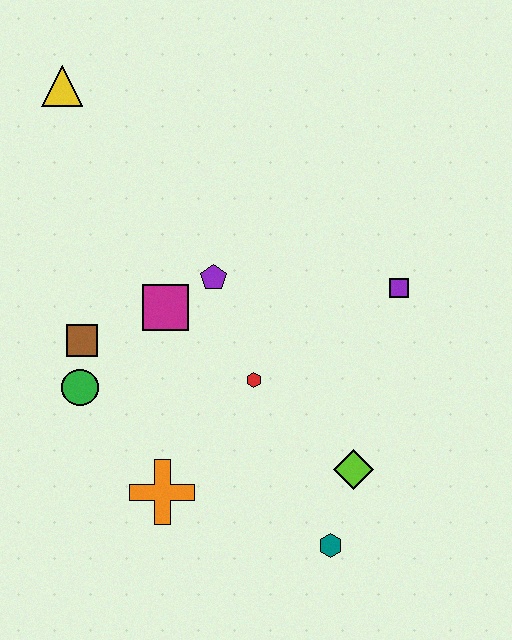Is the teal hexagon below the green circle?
Yes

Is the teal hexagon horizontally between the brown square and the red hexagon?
No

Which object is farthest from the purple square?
The yellow triangle is farthest from the purple square.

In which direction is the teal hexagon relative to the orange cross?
The teal hexagon is to the right of the orange cross.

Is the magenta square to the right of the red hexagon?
No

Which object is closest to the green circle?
The brown square is closest to the green circle.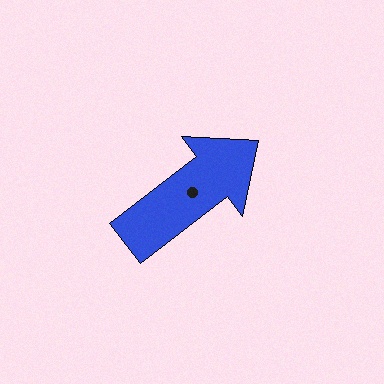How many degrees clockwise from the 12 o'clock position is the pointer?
Approximately 53 degrees.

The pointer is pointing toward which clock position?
Roughly 2 o'clock.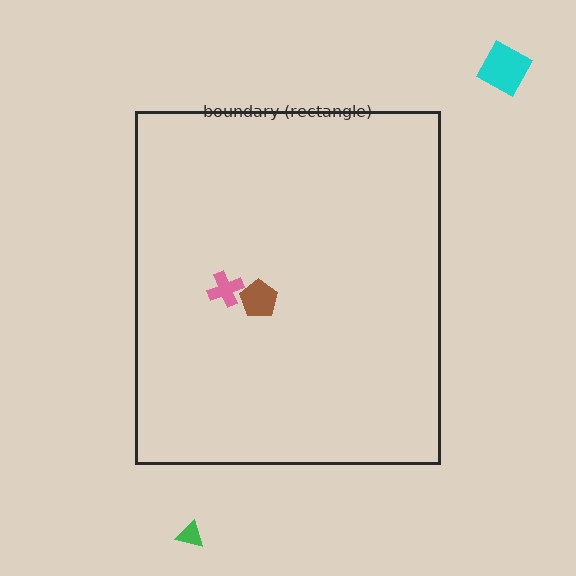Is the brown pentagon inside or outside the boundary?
Inside.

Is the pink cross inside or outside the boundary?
Inside.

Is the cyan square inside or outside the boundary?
Outside.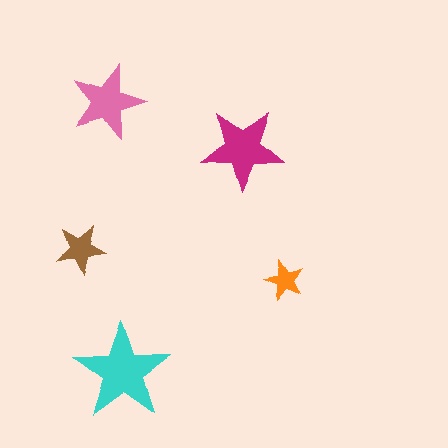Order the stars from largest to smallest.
the cyan one, the magenta one, the pink one, the brown one, the orange one.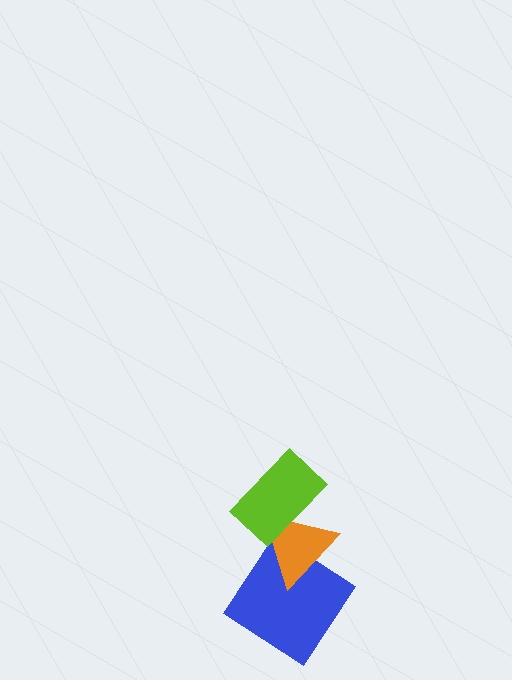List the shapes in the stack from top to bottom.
From top to bottom: the lime rectangle, the orange triangle, the blue diamond.